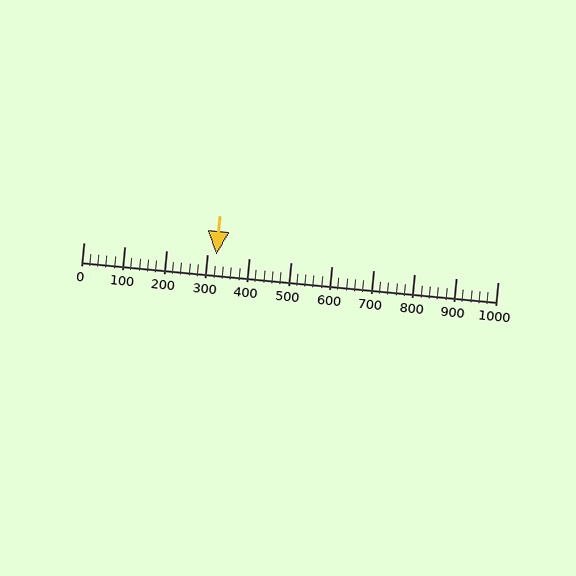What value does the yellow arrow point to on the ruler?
The yellow arrow points to approximately 320.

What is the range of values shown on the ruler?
The ruler shows values from 0 to 1000.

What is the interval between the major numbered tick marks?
The major tick marks are spaced 100 units apart.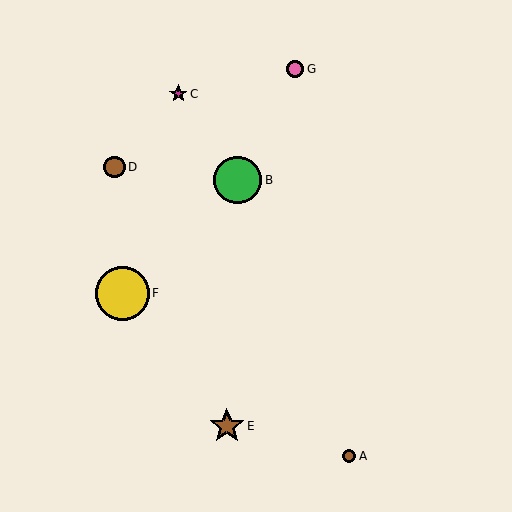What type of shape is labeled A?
Shape A is a brown circle.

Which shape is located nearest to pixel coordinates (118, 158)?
The brown circle (labeled D) at (115, 167) is nearest to that location.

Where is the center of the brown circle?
The center of the brown circle is at (349, 456).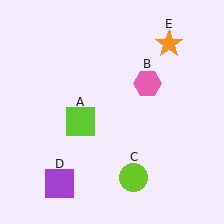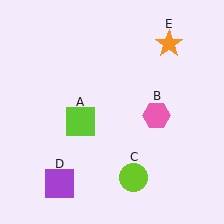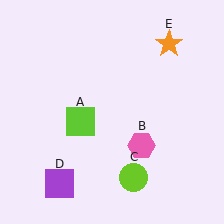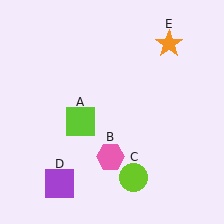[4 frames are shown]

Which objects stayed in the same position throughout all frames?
Lime square (object A) and lime circle (object C) and purple square (object D) and orange star (object E) remained stationary.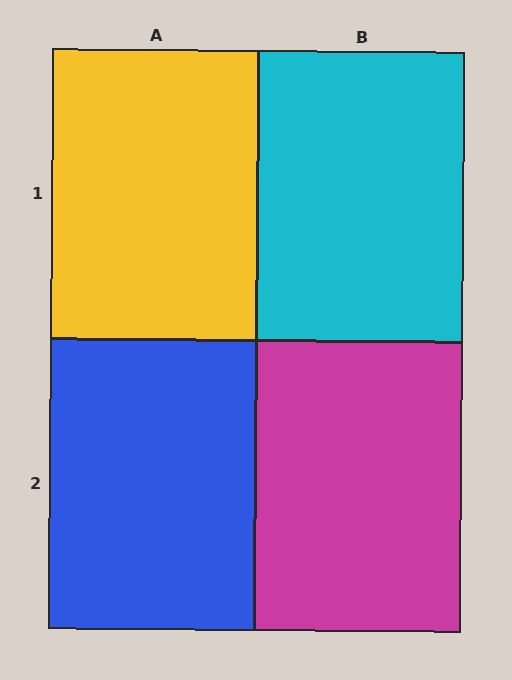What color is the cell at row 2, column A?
Blue.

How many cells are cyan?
1 cell is cyan.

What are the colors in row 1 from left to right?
Yellow, cyan.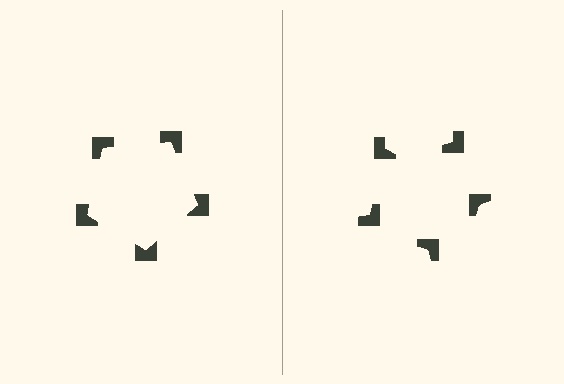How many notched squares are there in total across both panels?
10 — 5 on each side.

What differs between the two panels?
The notched squares are positioned identically on both sides; only the wedge orientations differ. On the left they align to a pentagon; on the right they are misaligned.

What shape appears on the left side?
An illusory pentagon.